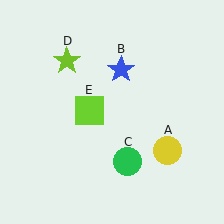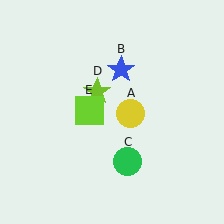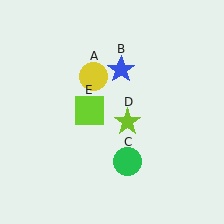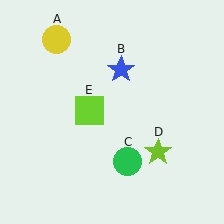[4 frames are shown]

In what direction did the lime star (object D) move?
The lime star (object D) moved down and to the right.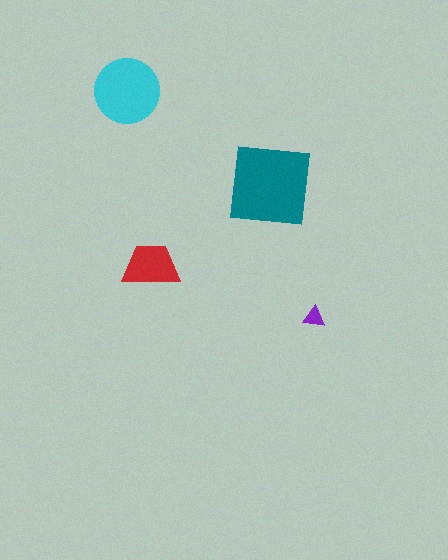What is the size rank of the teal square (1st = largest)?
1st.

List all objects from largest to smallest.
The teal square, the cyan circle, the red trapezoid, the purple triangle.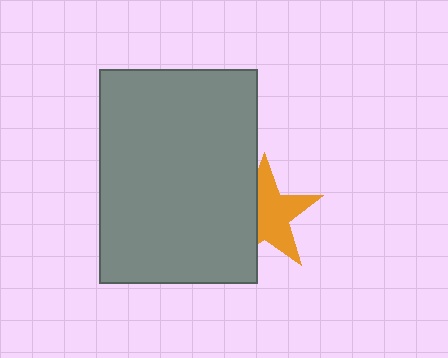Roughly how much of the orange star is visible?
About half of it is visible (roughly 62%).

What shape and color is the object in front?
The object in front is a gray rectangle.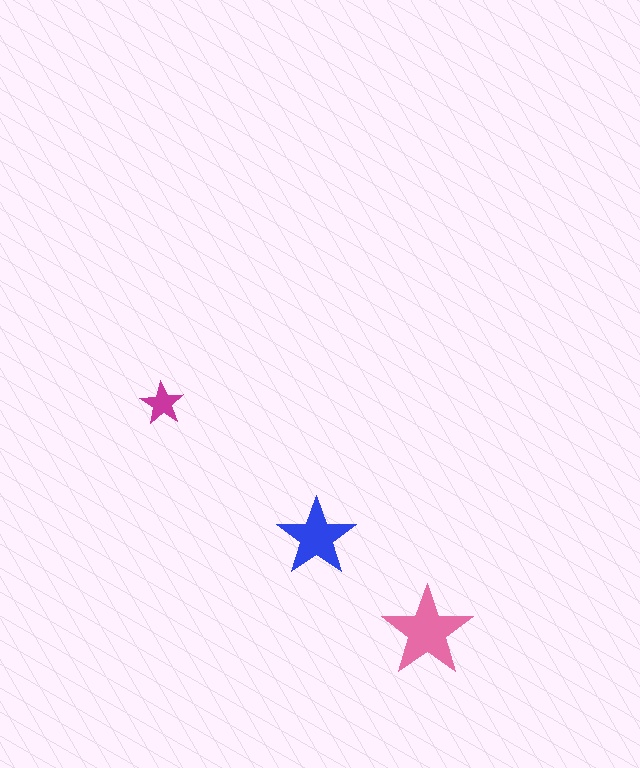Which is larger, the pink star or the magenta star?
The pink one.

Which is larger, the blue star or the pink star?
The pink one.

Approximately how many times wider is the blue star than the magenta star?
About 2 times wider.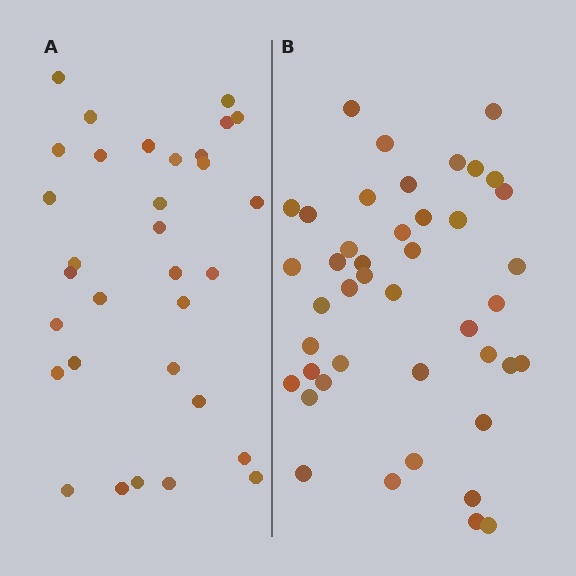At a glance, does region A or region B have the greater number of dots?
Region B (the right region) has more dots.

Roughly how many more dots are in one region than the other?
Region B has roughly 12 or so more dots than region A.